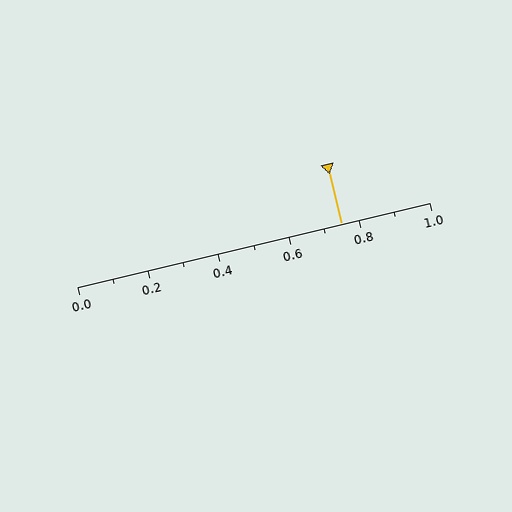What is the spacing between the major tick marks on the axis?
The major ticks are spaced 0.2 apart.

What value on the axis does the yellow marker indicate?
The marker indicates approximately 0.75.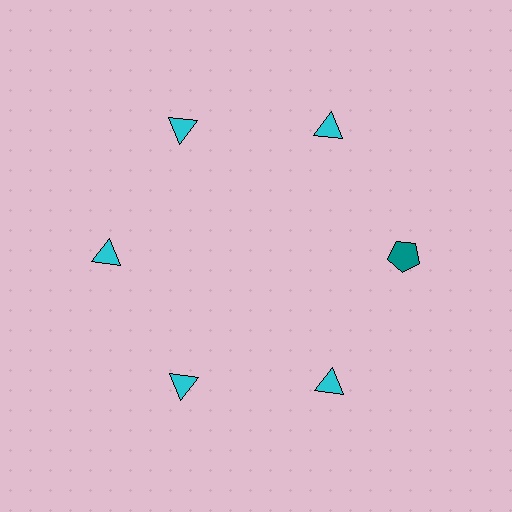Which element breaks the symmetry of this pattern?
The teal pentagon at roughly the 3 o'clock position breaks the symmetry. All other shapes are cyan triangles.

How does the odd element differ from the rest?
It differs in both color (teal instead of cyan) and shape (pentagon instead of triangle).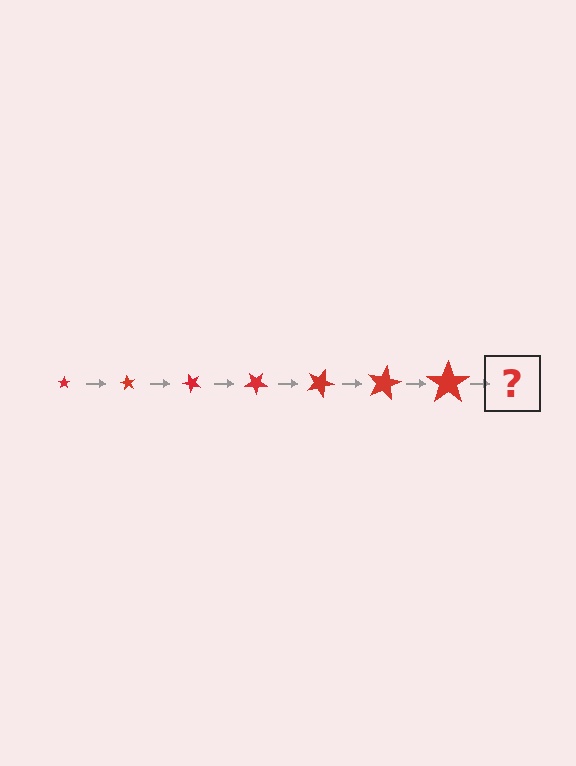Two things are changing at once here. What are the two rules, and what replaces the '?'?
The two rules are that the star grows larger each step and it rotates 60 degrees each step. The '?' should be a star, larger than the previous one and rotated 420 degrees from the start.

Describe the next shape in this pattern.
It should be a star, larger than the previous one and rotated 420 degrees from the start.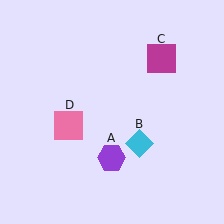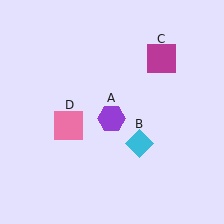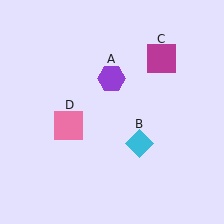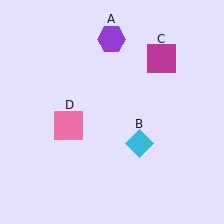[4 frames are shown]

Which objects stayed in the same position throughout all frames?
Cyan diamond (object B) and magenta square (object C) and pink square (object D) remained stationary.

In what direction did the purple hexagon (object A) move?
The purple hexagon (object A) moved up.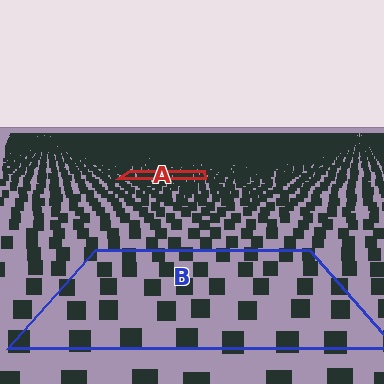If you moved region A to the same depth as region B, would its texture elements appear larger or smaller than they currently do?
They would appear larger. At a closer depth, the same texture elements are projected at a bigger on-screen size.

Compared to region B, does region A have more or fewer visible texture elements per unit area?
Region A has more texture elements per unit area — they are packed more densely because it is farther away.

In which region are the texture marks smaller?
The texture marks are smaller in region A, because it is farther away.